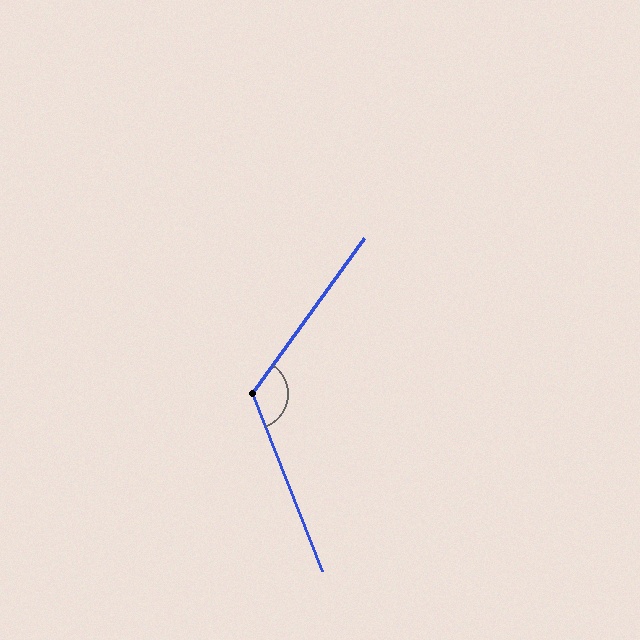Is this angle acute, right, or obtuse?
It is obtuse.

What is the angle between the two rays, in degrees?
Approximately 123 degrees.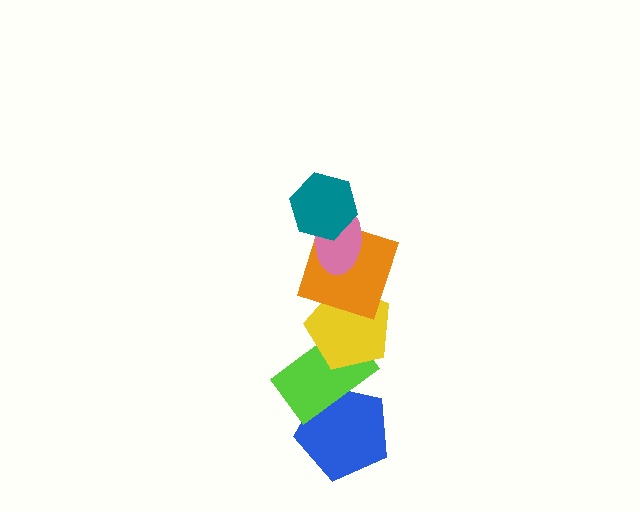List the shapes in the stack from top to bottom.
From top to bottom: the teal hexagon, the pink ellipse, the orange square, the yellow pentagon, the lime rectangle, the blue pentagon.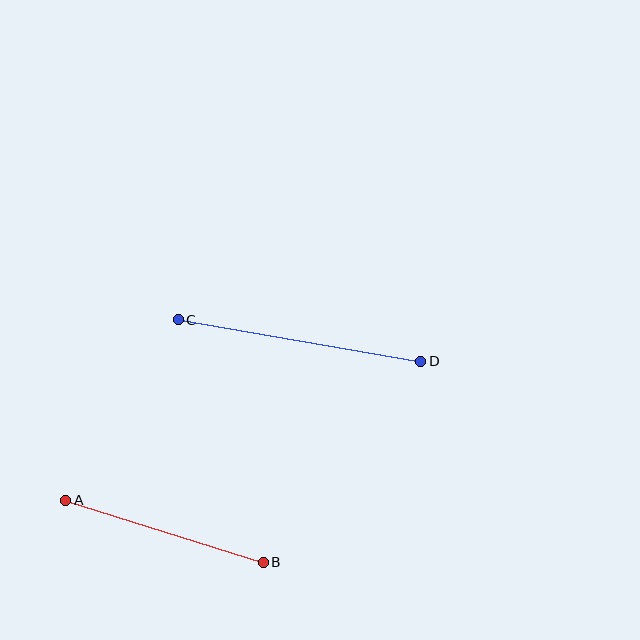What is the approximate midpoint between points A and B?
The midpoint is at approximately (164, 531) pixels.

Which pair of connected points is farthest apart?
Points C and D are farthest apart.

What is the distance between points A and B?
The distance is approximately 207 pixels.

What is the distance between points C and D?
The distance is approximately 246 pixels.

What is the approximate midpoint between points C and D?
The midpoint is at approximately (300, 341) pixels.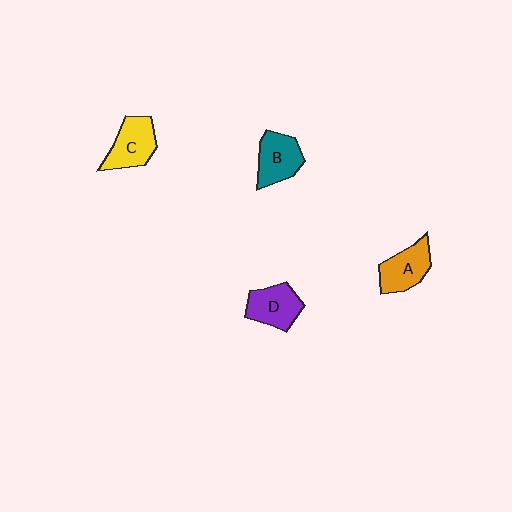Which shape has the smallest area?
Shape A (orange).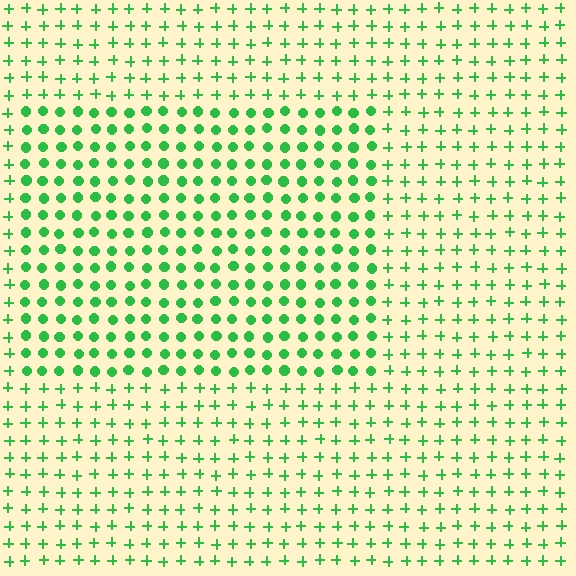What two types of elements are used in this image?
The image uses circles inside the rectangle region and plus signs outside it.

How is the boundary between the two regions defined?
The boundary is defined by a change in element shape: circles inside vs. plus signs outside. All elements share the same color and spacing.